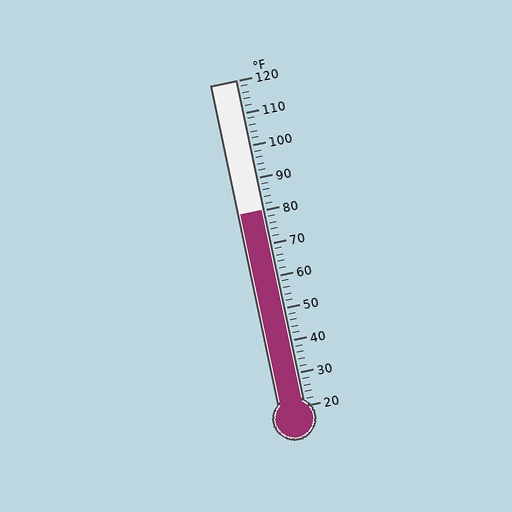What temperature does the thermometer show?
The thermometer shows approximately 80°F.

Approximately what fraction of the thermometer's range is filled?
The thermometer is filled to approximately 60% of its range.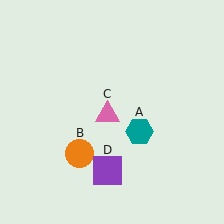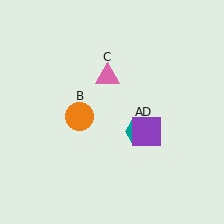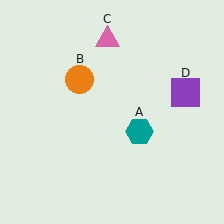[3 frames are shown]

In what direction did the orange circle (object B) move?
The orange circle (object B) moved up.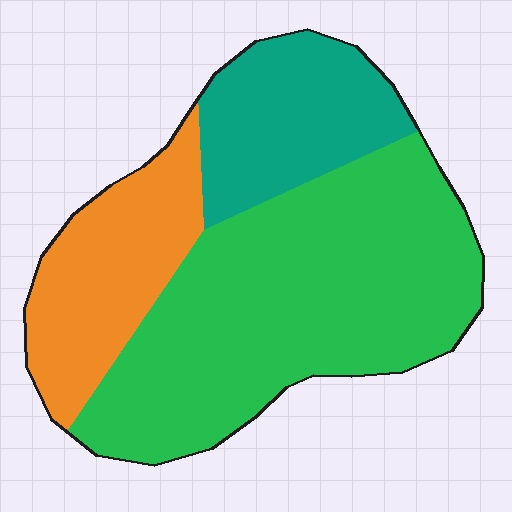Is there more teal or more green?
Green.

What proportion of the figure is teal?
Teal takes up about one fifth (1/5) of the figure.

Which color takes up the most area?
Green, at roughly 55%.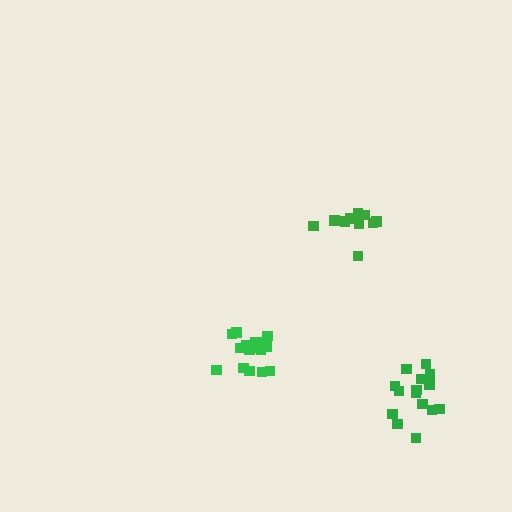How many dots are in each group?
Group 1: 16 dots, Group 2: 15 dots, Group 3: 10 dots (41 total).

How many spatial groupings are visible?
There are 3 spatial groupings.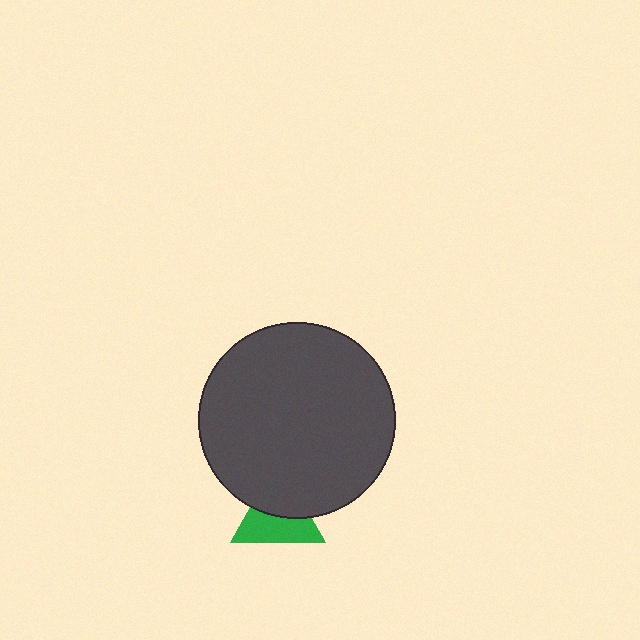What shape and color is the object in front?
The object in front is a dark gray circle.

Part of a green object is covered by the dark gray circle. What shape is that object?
It is a triangle.